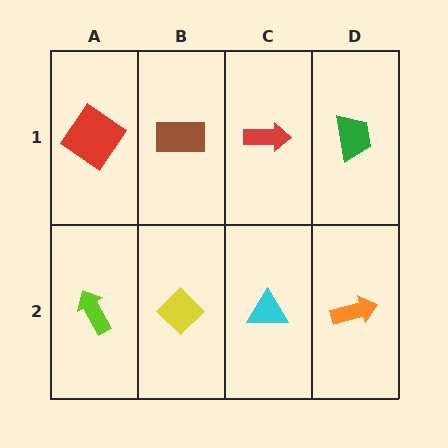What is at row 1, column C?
A red arrow.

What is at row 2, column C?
A cyan triangle.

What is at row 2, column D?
An orange arrow.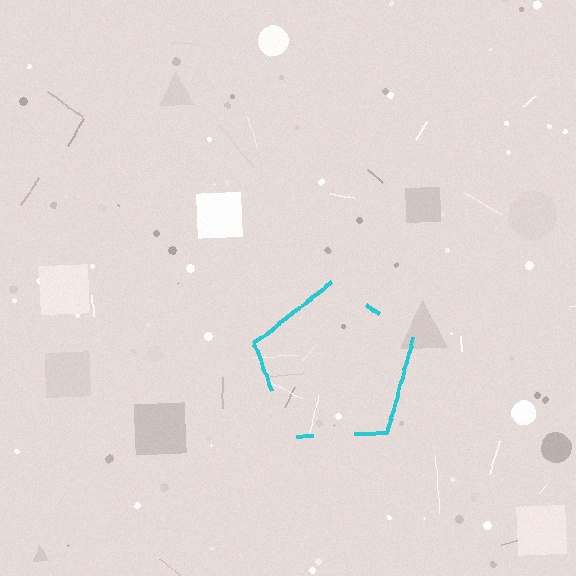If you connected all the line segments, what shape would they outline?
They would outline a pentagon.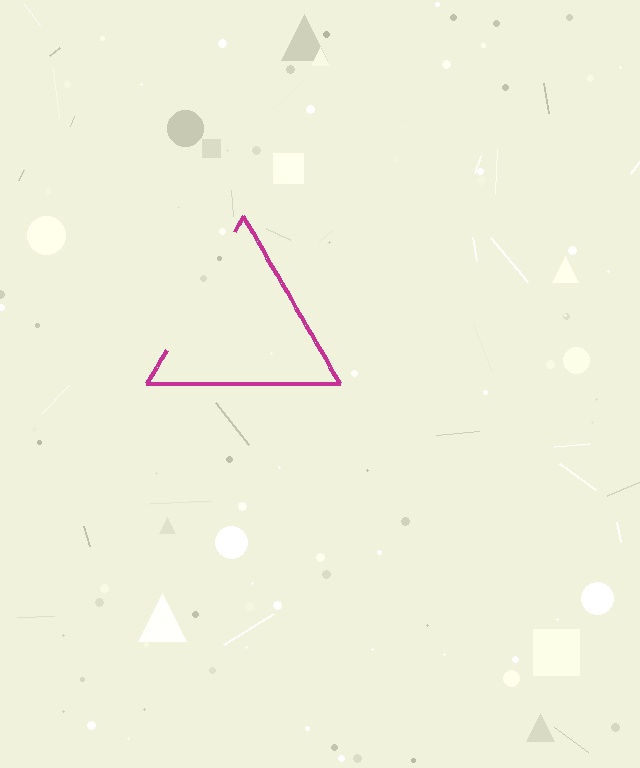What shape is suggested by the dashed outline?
The dashed outline suggests a triangle.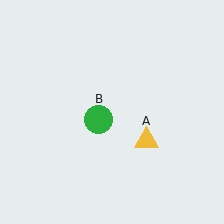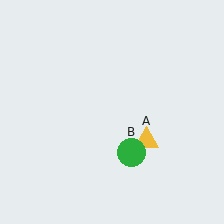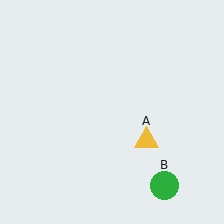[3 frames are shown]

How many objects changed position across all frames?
1 object changed position: green circle (object B).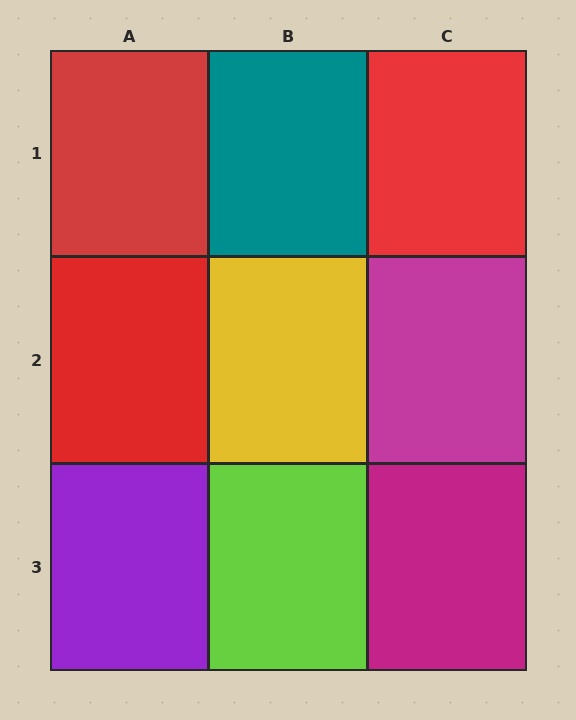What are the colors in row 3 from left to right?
Purple, lime, magenta.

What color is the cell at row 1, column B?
Teal.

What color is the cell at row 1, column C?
Red.